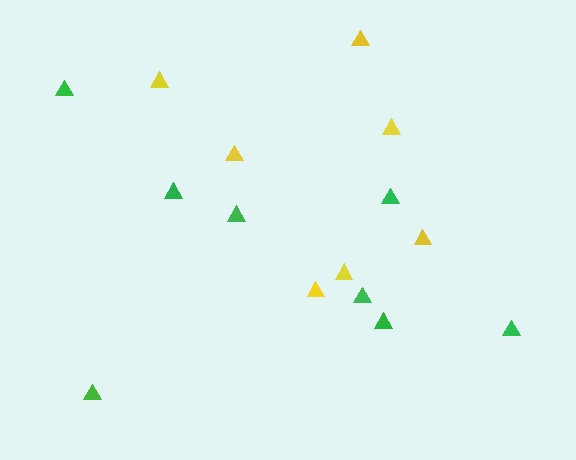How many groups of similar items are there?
There are 2 groups: one group of yellow triangles (7) and one group of green triangles (8).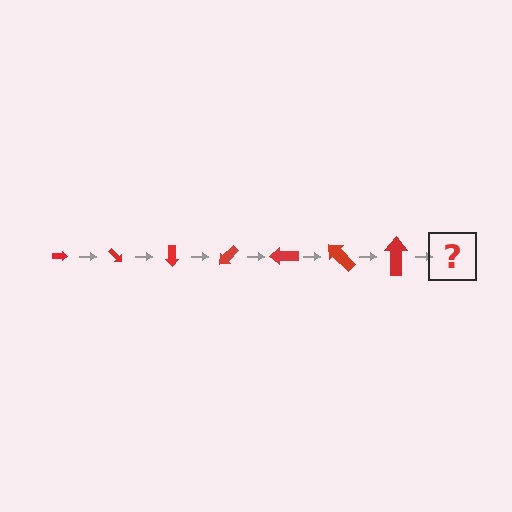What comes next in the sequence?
The next element should be an arrow, larger than the previous one and rotated 315 degrees from the start.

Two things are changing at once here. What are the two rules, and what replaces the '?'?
The two rules are that the arrow grows larger each step and it rotates 45 degrees each step. The '?' should be an arrow, larger than the previous one and rotated 315 degrees from the start.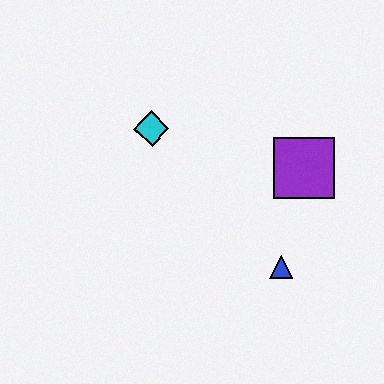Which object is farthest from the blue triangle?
The cyan diamond is farthest from the blue triangle.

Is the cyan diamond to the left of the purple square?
Yes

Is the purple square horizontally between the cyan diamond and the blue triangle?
No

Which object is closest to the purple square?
The blue triangle is closest to the purple square.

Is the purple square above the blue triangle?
Yes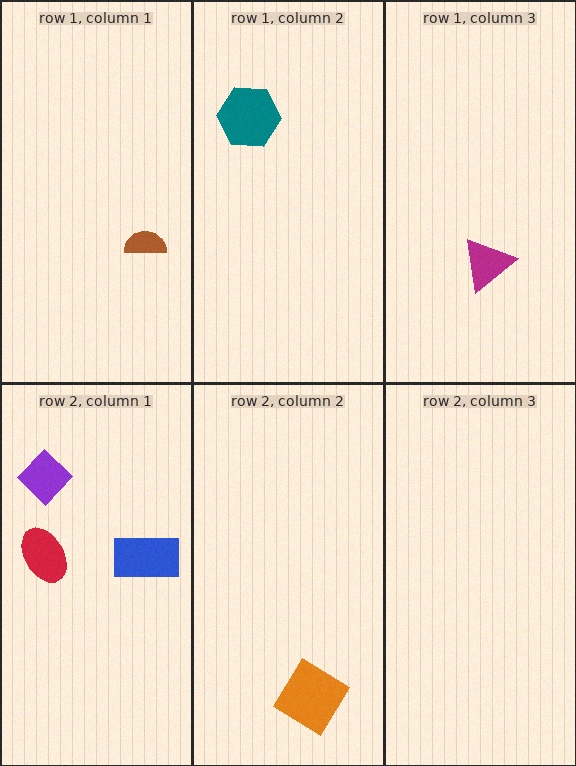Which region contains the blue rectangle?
The row 2, column 1 region.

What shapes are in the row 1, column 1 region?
The brown semicircle.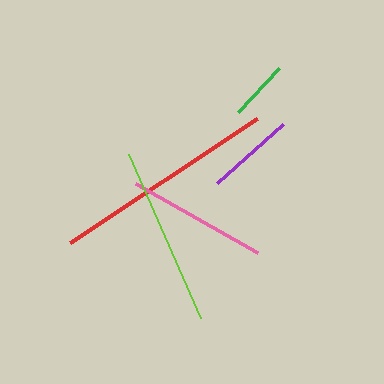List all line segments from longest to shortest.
From longest to shortest: red, lime, pink, purple, green.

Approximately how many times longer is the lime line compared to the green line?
The lime line is approximately 3.0 times the length of the green line.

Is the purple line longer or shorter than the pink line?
The pink line is longer than the purple line.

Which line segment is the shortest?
The green line is the shortest at approximately 61 pixels.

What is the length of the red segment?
The red segment is approximately 224 pixels long.